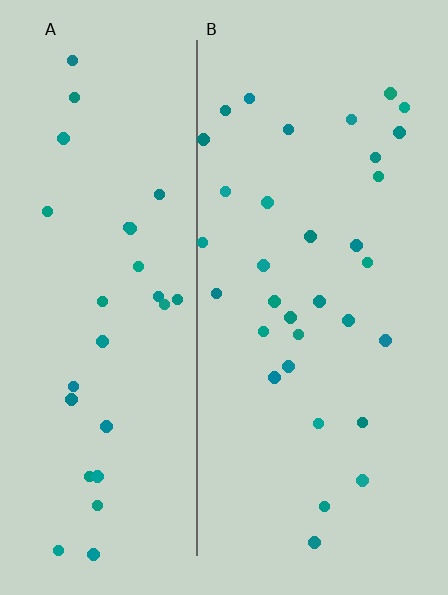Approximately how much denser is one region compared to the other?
Approximately 1.1× — region B over region A.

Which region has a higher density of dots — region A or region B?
B (the right).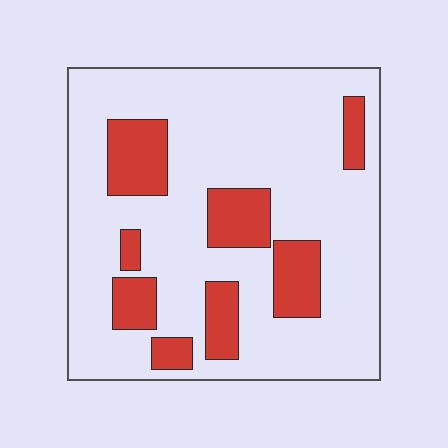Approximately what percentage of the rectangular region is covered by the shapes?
Approximately 20%.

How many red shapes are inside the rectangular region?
8.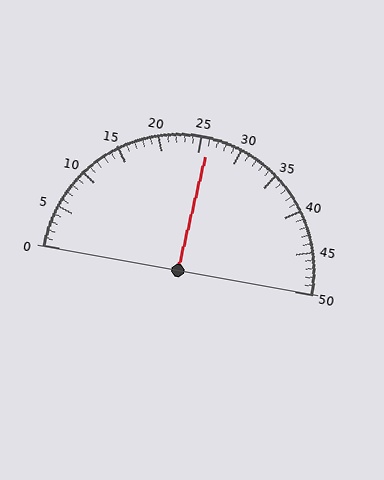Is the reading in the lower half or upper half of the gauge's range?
The reading is in the upper half of the range (0 to 50).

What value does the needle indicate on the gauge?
The needle indicates approximately 26.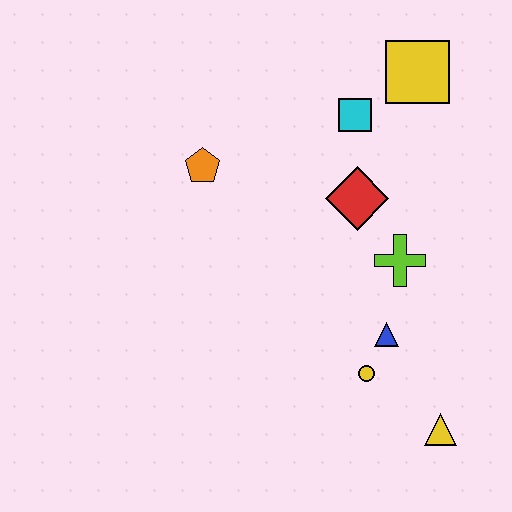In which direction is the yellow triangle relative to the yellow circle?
The yellow triangle is to the right of the yellow circle.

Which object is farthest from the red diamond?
The yellow triangle is farthest from the red diamond.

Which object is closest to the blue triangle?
The yellow circle is closest to the blue triangle.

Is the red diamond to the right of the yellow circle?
No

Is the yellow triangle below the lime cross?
Yes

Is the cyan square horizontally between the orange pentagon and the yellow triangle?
Yes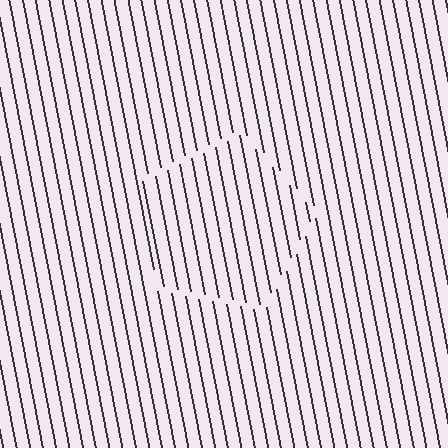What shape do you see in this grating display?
An illusory pentagon. The interior of the shape contains the same grating, shifted by half a period — the contour is defined by the phase discontinuity where line-ends from the inner and outer gratings abut.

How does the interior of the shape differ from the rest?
The interior of the shape contains the same grating, shifted by half a period — the contour is defined by the phase discontinuity where line-ends from the inner and outer gratings abut.